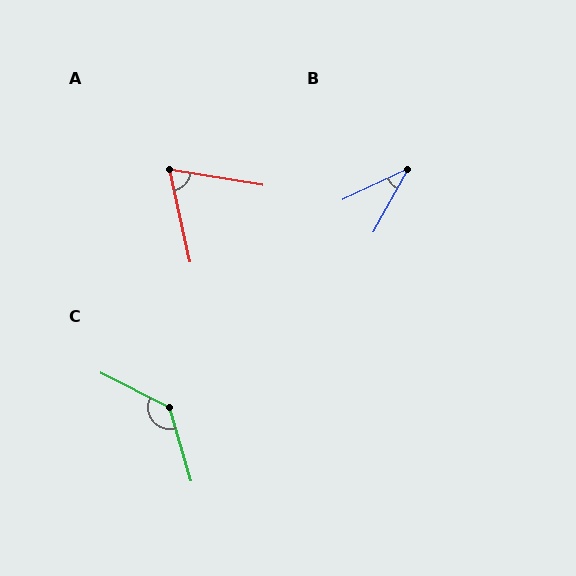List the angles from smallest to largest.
B (36°), A (68°), C (133°).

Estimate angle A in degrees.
Approximately 68 degrees.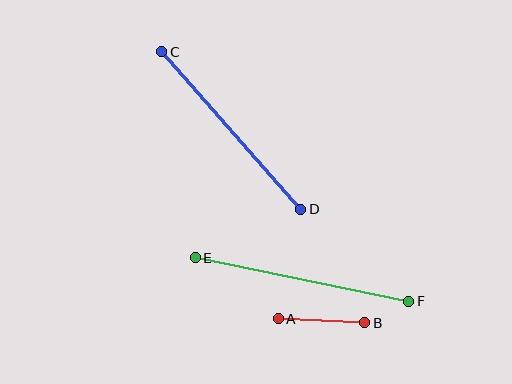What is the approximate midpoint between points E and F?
The midpoint is at approximately (302, 279) pixels.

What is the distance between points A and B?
The distance is approximately 87 pixels.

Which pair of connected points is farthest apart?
Points E and F are farthest apart.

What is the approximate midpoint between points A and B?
The midpoint is at approximately (321, 321) pixels.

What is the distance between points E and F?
The distance is approximately 218 pixels.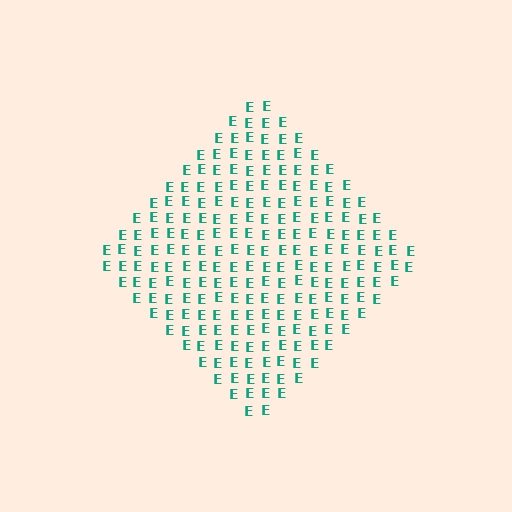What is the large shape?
The large shape is a diamond.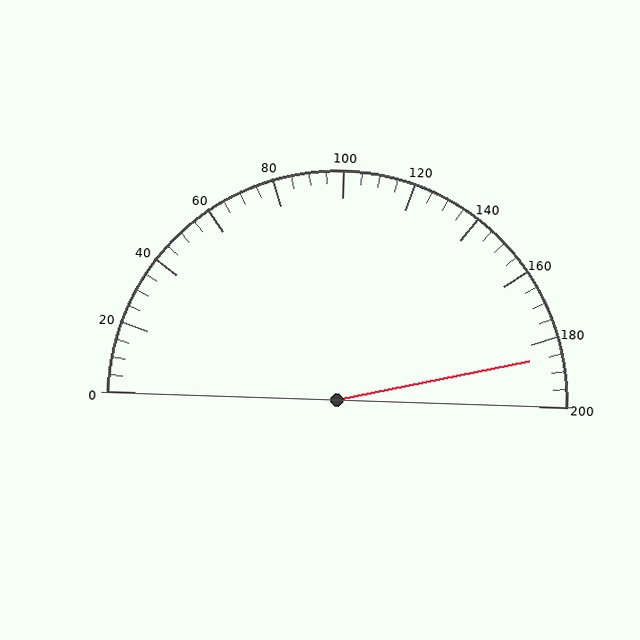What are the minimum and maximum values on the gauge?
The gauge ranges from 0 to 200.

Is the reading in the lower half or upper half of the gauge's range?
The reading is in the upper half of the range (0 to 200).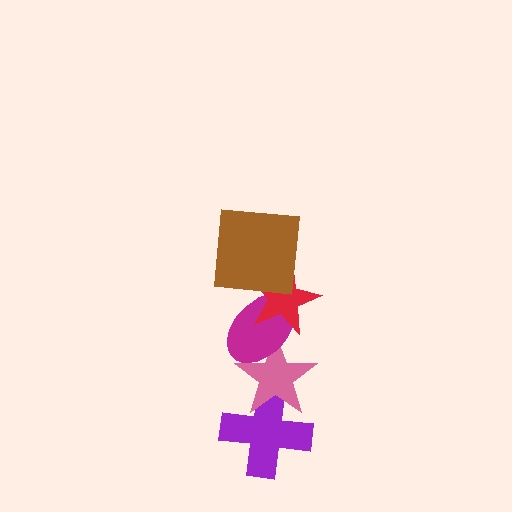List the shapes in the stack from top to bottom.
From top to bottom: the brown square, the red star, the magenta ellipse, the pink star, the purple cross.